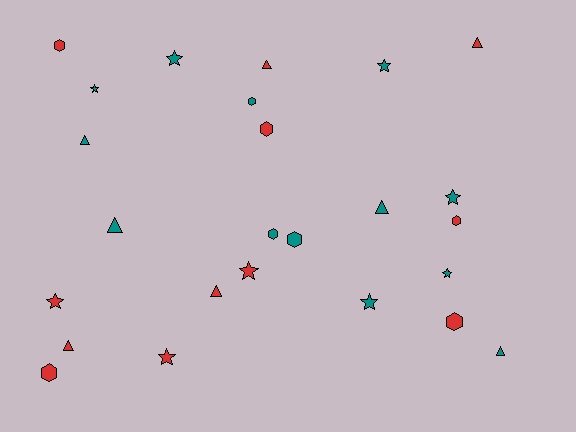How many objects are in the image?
There are 25 objects.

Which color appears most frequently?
Teal, with 13 objects.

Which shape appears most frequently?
Star, with 9 objects.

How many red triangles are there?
There are 4 red triangles.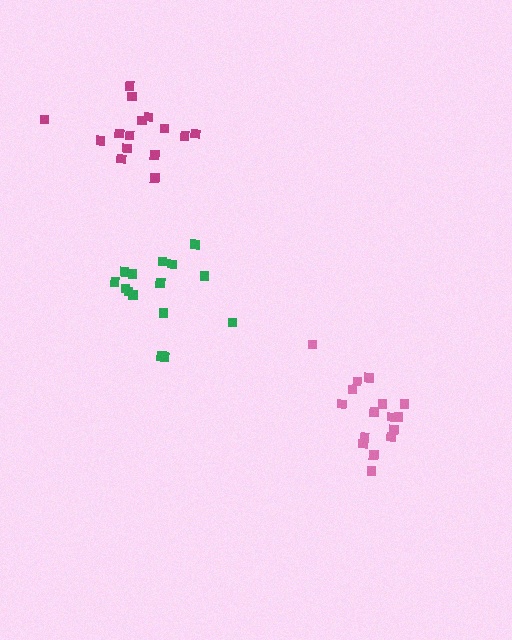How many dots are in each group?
Group 1: 15 dots, Group 2: 16 dots, Group 3: 15 dots (46 total).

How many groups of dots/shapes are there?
There are 3 groups.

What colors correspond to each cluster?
The clusters are colored: green, pink, magenta.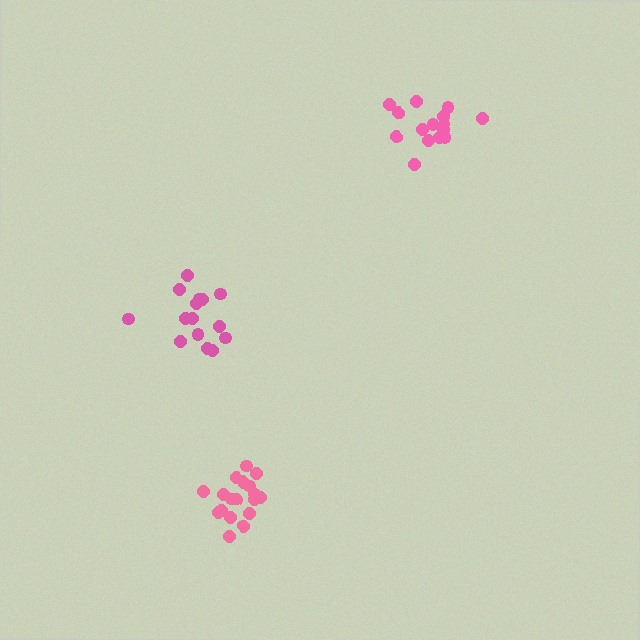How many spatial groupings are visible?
There are 3 spatial groupings.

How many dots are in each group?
Group 1: 16 dots, Group 2: 15 dots, Group 3: 19 dots (50 total).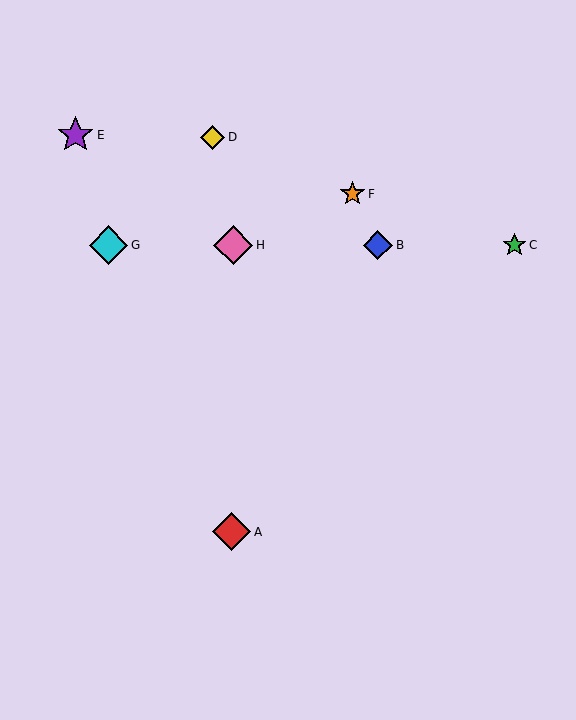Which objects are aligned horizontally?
Objects B, C, G, H are aligned horizontally.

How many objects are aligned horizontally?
4 objects (B, C, G, H) are aligned horizontally.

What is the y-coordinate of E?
Object E is at y≈135.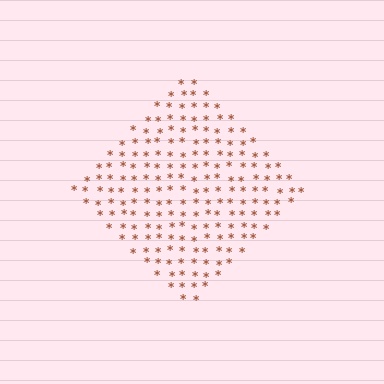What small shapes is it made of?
It is made of small asterisks.